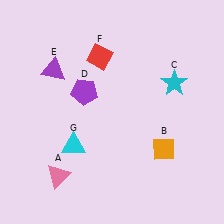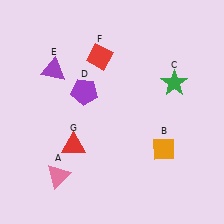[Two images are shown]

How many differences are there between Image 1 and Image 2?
There are 2 differences between the two images.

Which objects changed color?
C changed from cyan to green. G changed from cyan to red.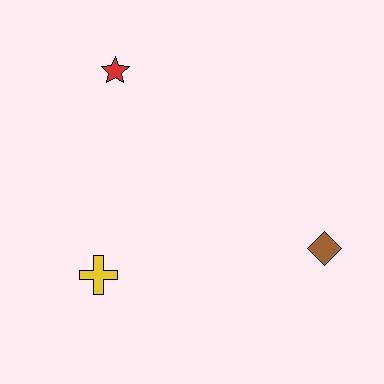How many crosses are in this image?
There is 1 cross.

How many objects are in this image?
There are 3 objects.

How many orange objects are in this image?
There are no orange objects.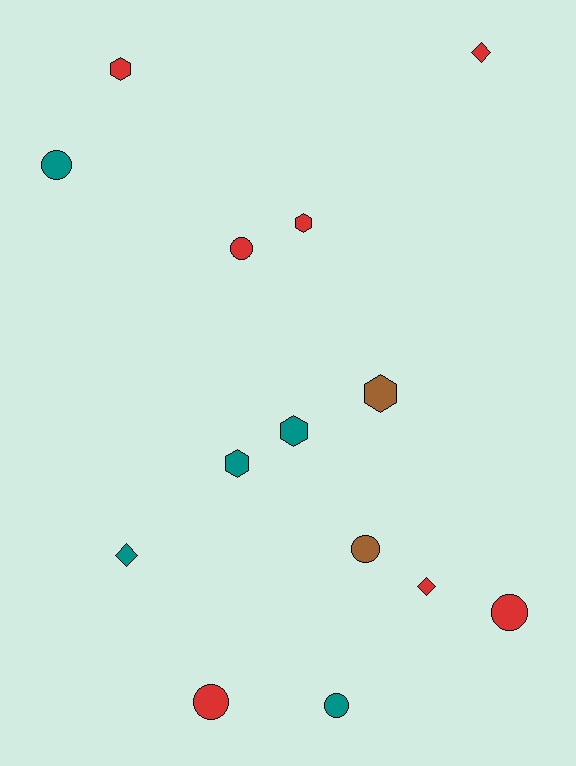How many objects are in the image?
There are 14 objects.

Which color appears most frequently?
Red, with 7 objects.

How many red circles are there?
There are 3 red circles.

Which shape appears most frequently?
Circle, with 6 objects.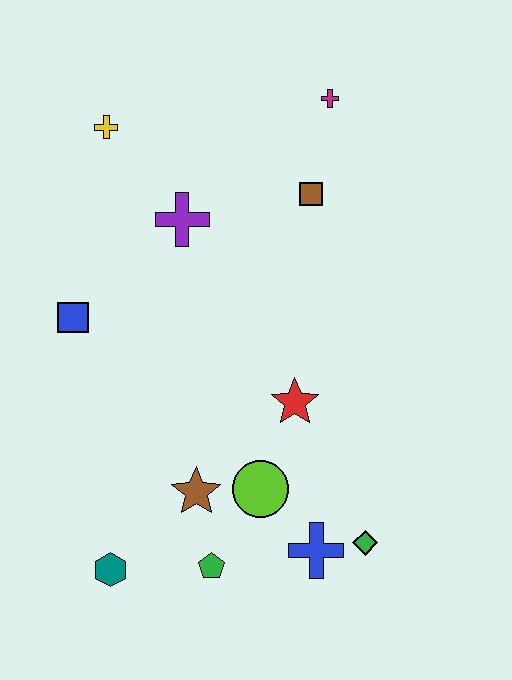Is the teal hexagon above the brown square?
No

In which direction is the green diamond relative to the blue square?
The green diamond is to the right of the blue square.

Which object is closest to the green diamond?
The blue cross is closest to the green diamond.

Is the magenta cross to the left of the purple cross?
No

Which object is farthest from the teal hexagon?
The magenta cross is farthest from the teal hexagon.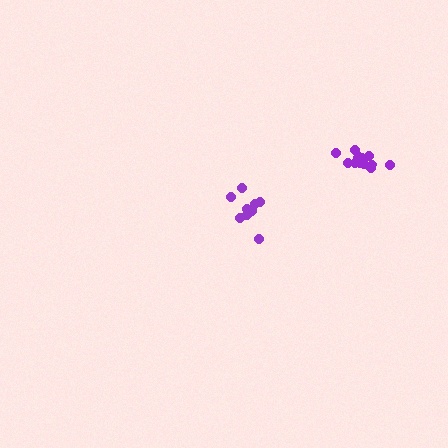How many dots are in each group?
Group 1: 13 dots, Group 2: 9 dots (22 total).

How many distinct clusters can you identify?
There are 2 distinct clusters.